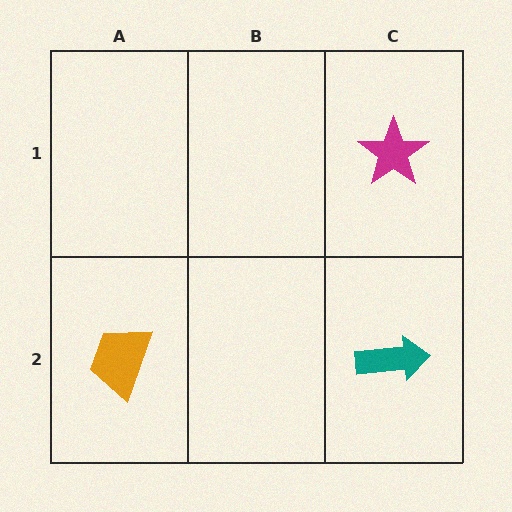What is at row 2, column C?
A teal arrow.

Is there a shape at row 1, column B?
No, that cell is empty.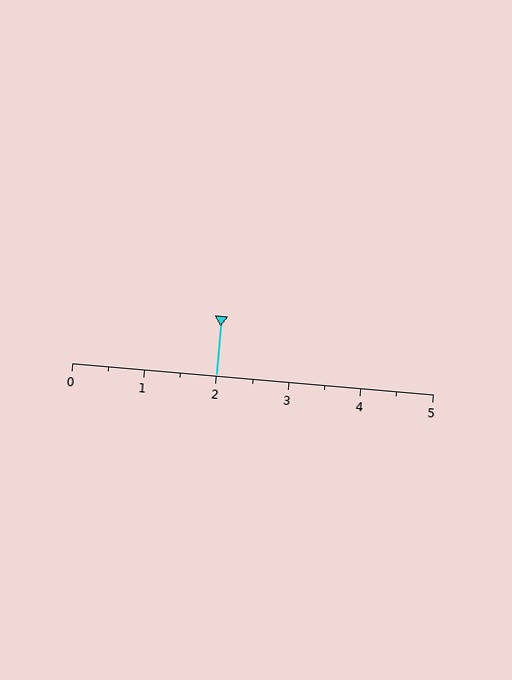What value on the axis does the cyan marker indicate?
The marker indicates approximately 2.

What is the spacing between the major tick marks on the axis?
The major ticks are spaced 1 apart.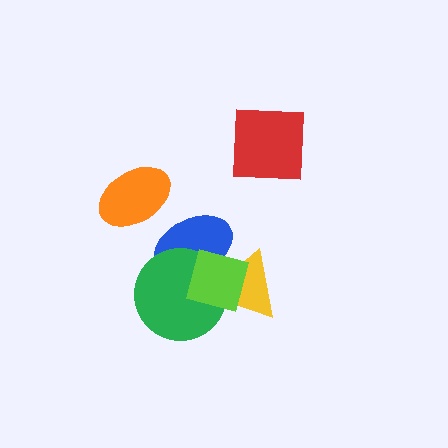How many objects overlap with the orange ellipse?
0 objects overlap with the orange ellipse.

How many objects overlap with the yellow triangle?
3 objects overlap with the yellow triangle.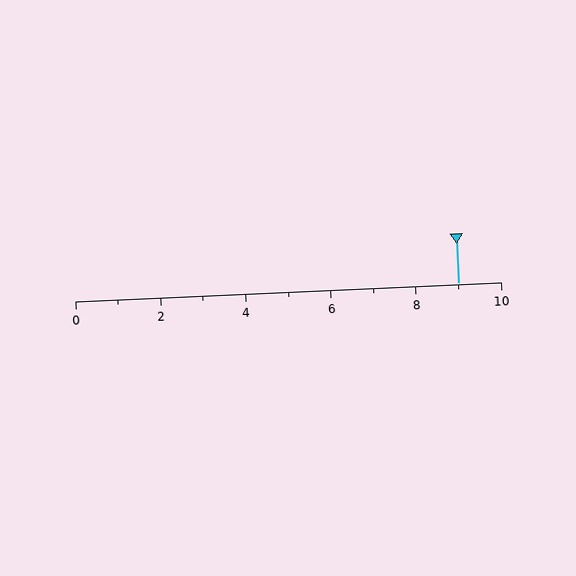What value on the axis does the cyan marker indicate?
The marker indicates approximately 9.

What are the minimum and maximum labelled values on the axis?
The axis runs from 0 to 10.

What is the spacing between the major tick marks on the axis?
The major ticks are spaced 2 apart.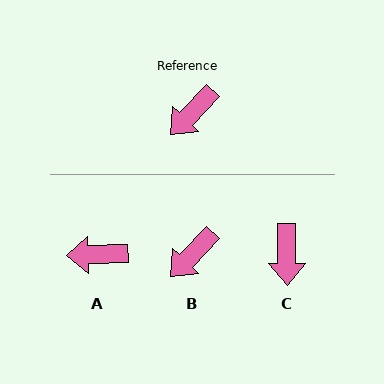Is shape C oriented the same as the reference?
No, it is off by about 45 degrees.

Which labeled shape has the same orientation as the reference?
B.